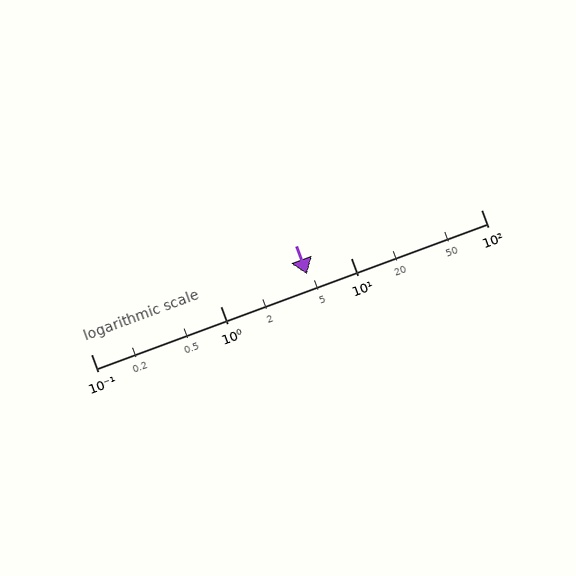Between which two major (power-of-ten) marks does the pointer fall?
The pointer is between 1 and 10.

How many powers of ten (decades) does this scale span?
The scale spans 3 decades, from 0.1 to 100.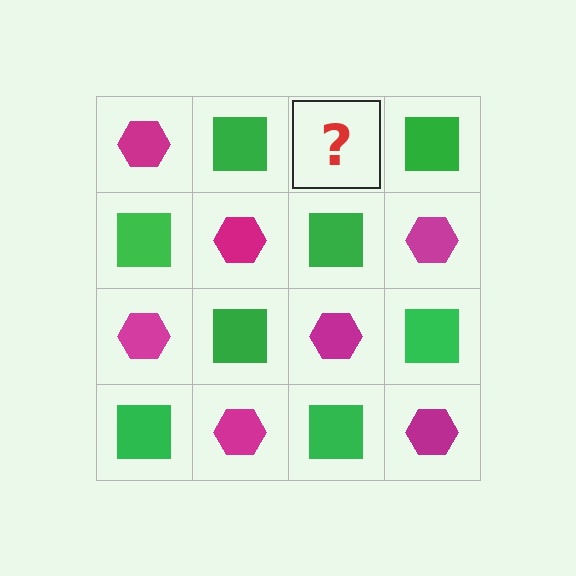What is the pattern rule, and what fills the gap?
The rule is that it alternates magenta hexagon and green square in a checkerboard pattern. The gap should be filled with a magenta hexagon.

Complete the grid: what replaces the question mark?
The question mark should be replaced with a magenta hexagon.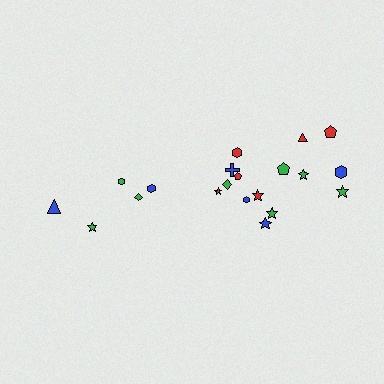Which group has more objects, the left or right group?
The right group.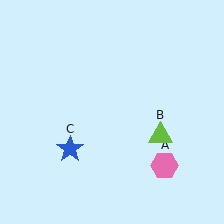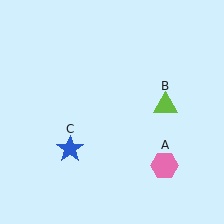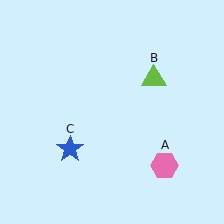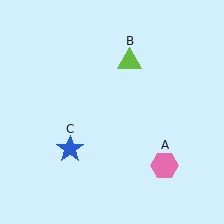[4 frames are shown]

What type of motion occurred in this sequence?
The lime triangle (object B) rotated counterclockwise around the center of the scene.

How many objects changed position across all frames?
1 object changed position: lime triangle (object B).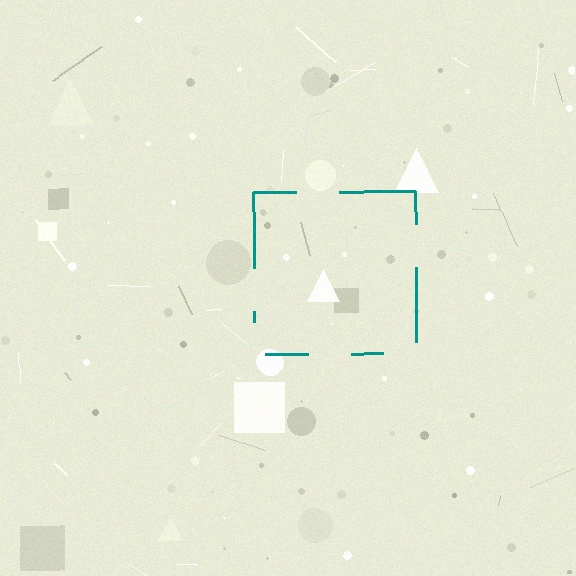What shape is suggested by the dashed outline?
The dashed outline suggests a square.